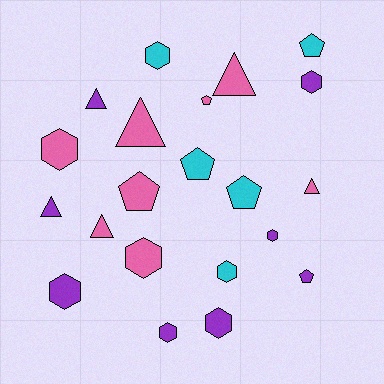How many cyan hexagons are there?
There are 2 cyan hexagons.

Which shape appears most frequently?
Hexagon, with 9 objects.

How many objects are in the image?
There are 21 objects.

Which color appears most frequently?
Pink, with 8 objects.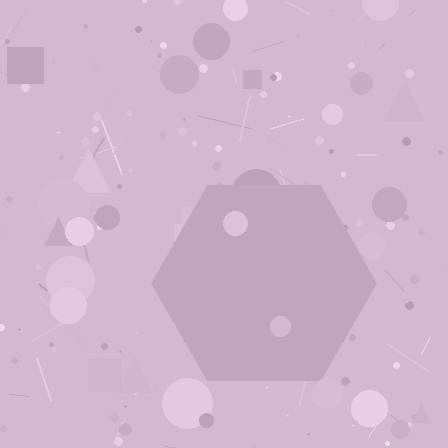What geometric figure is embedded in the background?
A hexagon is embedded in the background.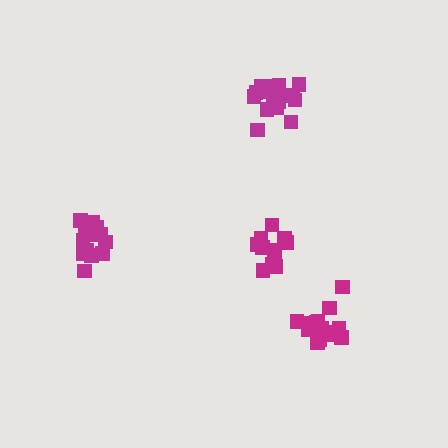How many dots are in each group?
Group 1: 13 dots, Group 2: 11 dots, Group 3: 17 dots, Group 4: 17 dots (58 total).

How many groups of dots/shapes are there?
There are 4 groups.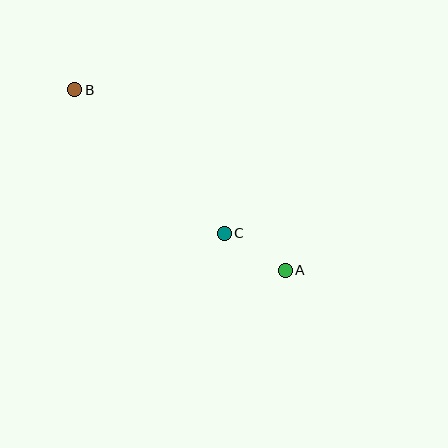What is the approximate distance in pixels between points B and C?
The distance between B and C is approximately 208 pixels.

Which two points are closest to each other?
Points A and C are closest to each other.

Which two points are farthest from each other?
Points A and B are farthest from each other.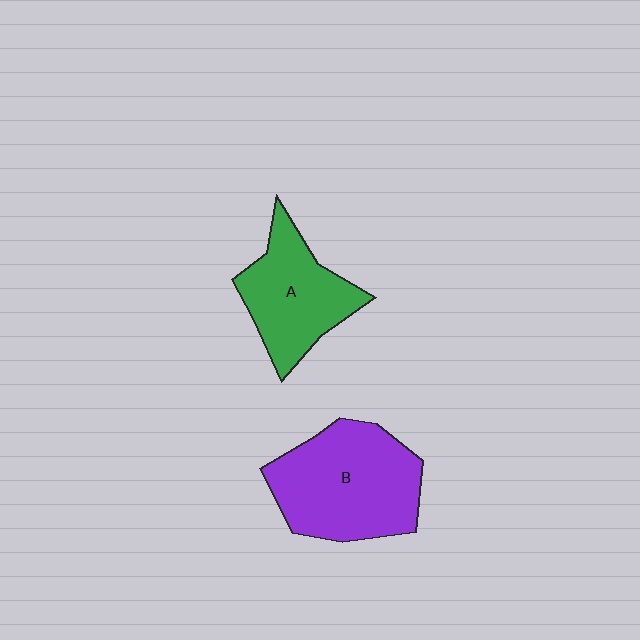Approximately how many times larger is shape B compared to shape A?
Approximately 1.4 times.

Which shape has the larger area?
Shape B (purple).